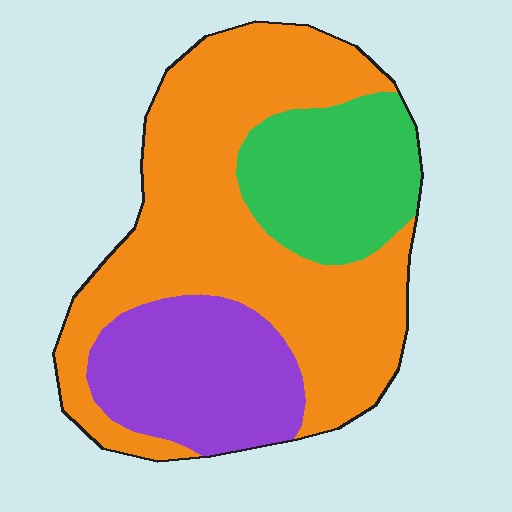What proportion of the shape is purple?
Purple covers around 25% of the shape.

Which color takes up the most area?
Orange, at roughly 55%.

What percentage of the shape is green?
Green takes up less than a quarter of the shape.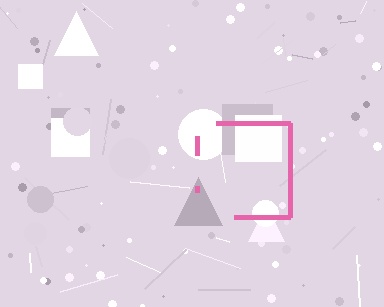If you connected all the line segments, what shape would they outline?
They would outline a square.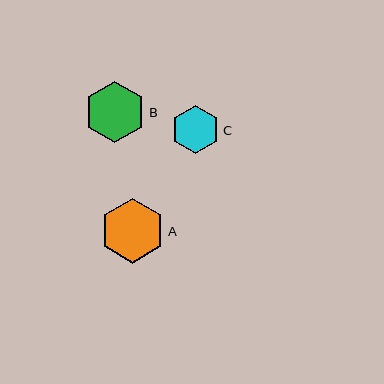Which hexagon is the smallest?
Hexagon C is the smallest with a size of approximately 48 pixels.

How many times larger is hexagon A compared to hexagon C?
Hexagon A is approximately 1.3 times the size of hexagon C.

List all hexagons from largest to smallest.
From largest to smallest: A, B, C.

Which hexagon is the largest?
Hexagon A is the largest with a size of approximately 65 pixels.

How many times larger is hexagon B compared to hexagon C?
Hexagon B is approximately 1.3 times the size of hexagon C.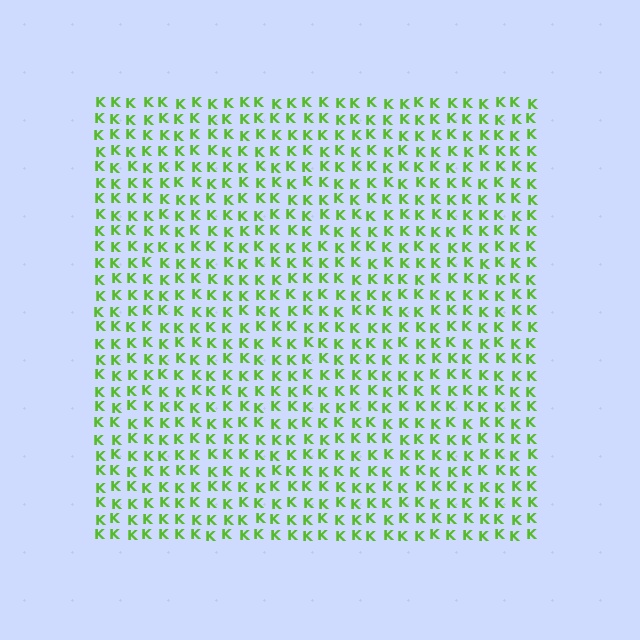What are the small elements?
The small elements are letter K's.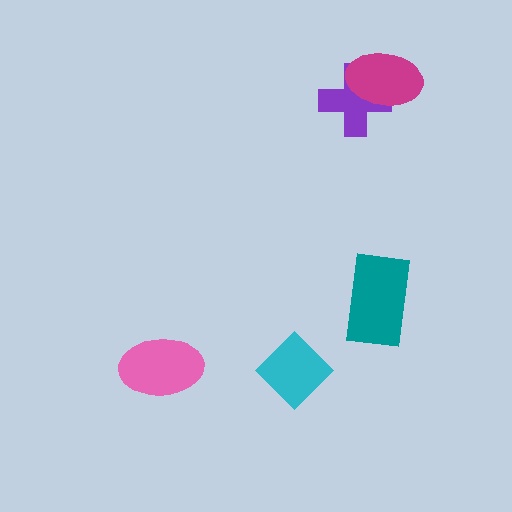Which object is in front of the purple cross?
The magenta ellipse is in front of the purple cross.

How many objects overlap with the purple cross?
1 object overlaps with the purple cross.